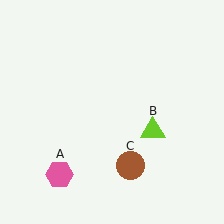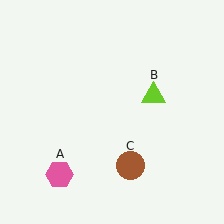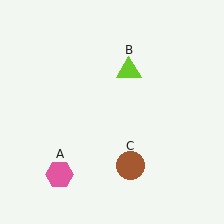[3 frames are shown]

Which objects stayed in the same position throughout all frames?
Pink hexagon (object A) and brown circle (object C) remained stationary.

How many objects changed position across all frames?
1 object changed position: lime triangle (object B).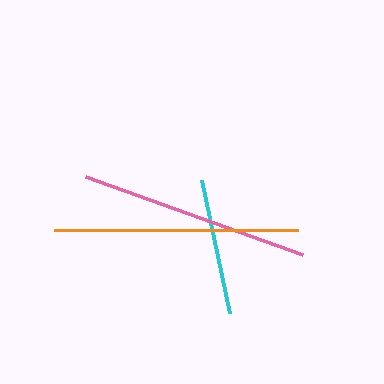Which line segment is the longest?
The orange line is the longest at approximately 244 pixels.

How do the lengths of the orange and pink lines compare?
The orange and pink lines are approximately the same length.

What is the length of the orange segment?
The orange segment is approximately 244 pixels long.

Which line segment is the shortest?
The cyan line is the shortest at approximately 136 pixels.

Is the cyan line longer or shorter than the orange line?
The orange line is longer than the cyan line.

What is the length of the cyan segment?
The cyan segment is approximately 136 pixels long.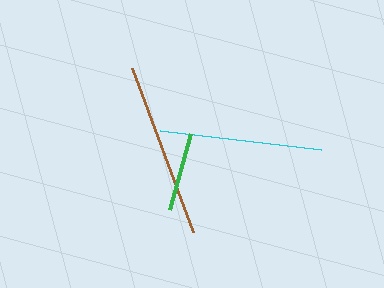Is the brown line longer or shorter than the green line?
The brown line is longer than the green line.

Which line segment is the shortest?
The green line is the shortest at approximately 79 pixels.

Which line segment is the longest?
The brown line is the longest at approximately 175 pixels.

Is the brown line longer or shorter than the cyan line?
The brown line is longer than the cyan line.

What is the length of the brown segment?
The brown segment is approximately 175 pixels long.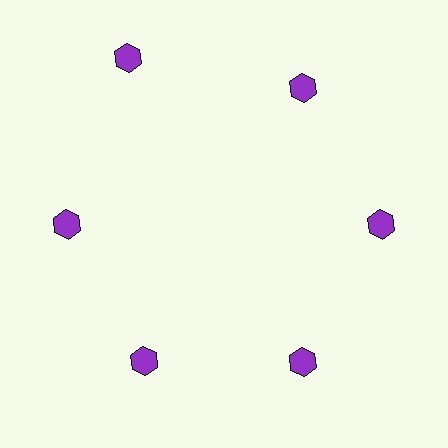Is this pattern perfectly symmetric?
No. The 6 purple hexagons are arranged in a ring, but one element near the 11 o'clock position is pushed outward from the center, breaking the 6-fold rotational symmetry.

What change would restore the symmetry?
The symmetry would be restored by moving it inward, back onto the ring so that all 6 hexagons sit at equal angles and equal distance from the center.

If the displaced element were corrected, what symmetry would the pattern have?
It would have 6-fold rotational symmetry — the pattern would map onto itself every 60 degrees.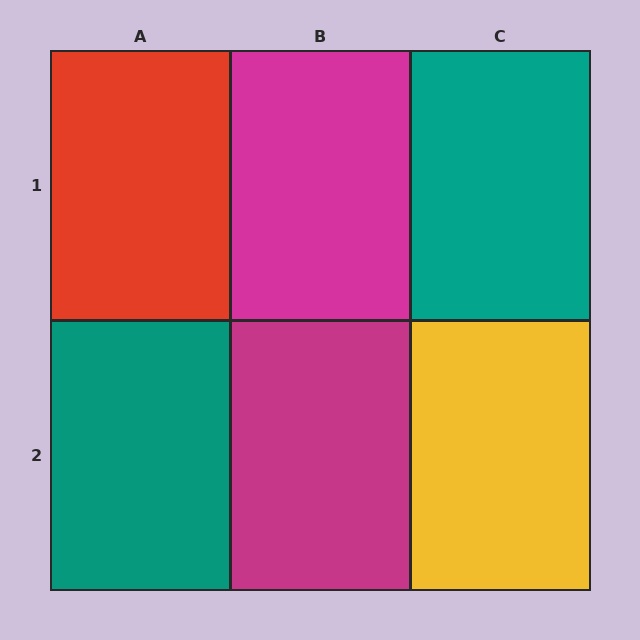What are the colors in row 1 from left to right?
Red, magenta, teal.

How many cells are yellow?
1 cell is yellow.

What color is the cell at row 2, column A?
Teal.